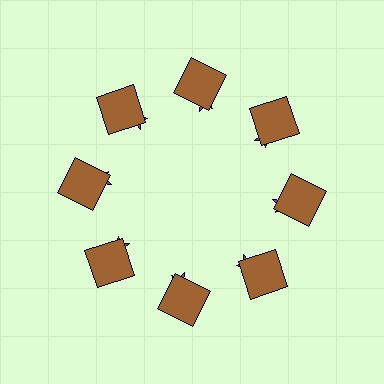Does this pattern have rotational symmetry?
Yes, this pattern has 8-fold rotational symmetry. It looks the same after rotating 45 degrees around the center.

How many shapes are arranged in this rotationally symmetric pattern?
There are 16 shapes, arranged in 8 groups of 2.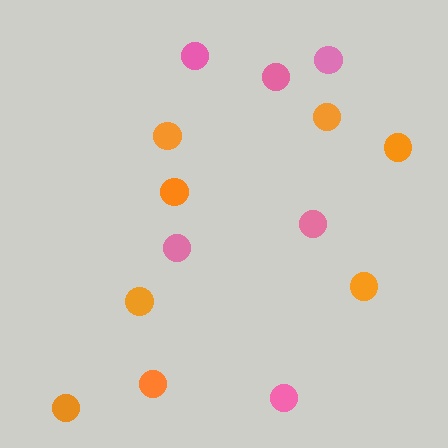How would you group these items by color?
There are 2 groups: one group of orange circles (8) and one group of pink circles (6).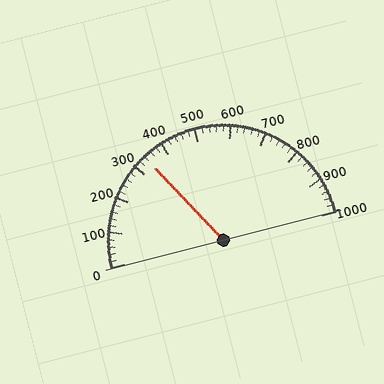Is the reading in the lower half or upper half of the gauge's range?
The reading is in the lower half of the range (0 to 1000).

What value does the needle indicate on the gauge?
The needle indicates approximately 340.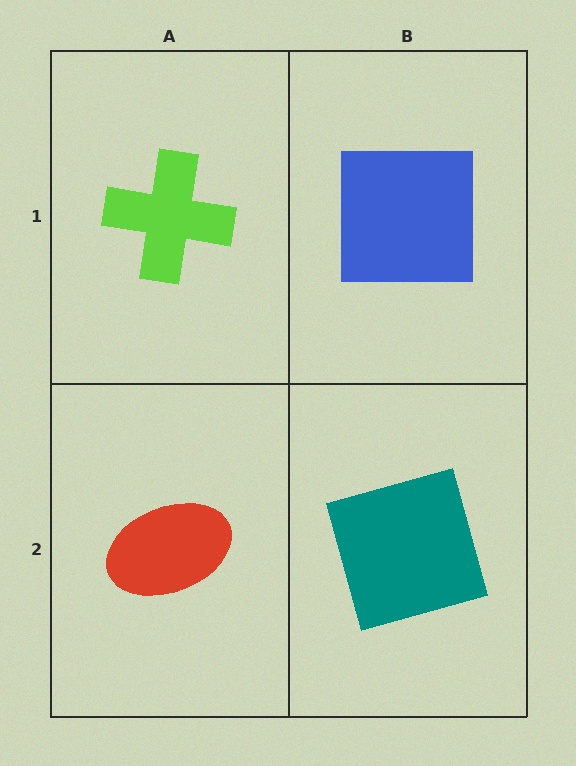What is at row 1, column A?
A lime cross.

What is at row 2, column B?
A teal square.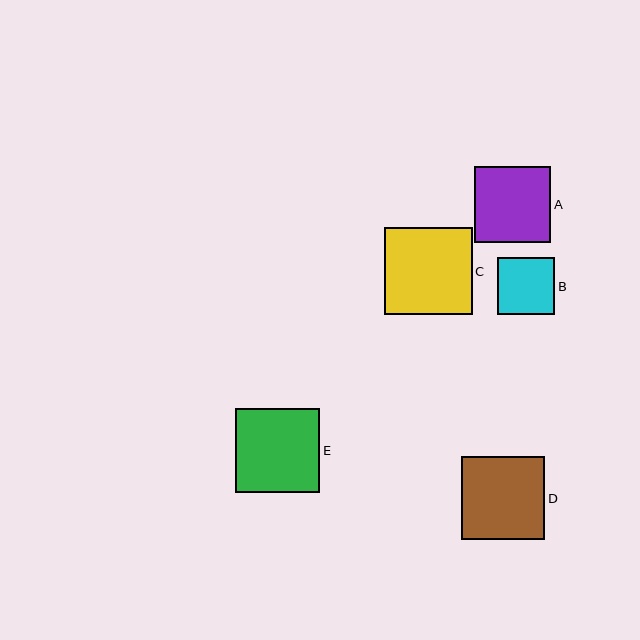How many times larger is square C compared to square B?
Square C is approximately 1.5 times the size of square B.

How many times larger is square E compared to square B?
Square E is approximately 1.5 times the size of square B.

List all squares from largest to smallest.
From largest to smallest: C, E, D, A, B.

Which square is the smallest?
Square B is the smallest with a size of approximately 57 pixels.